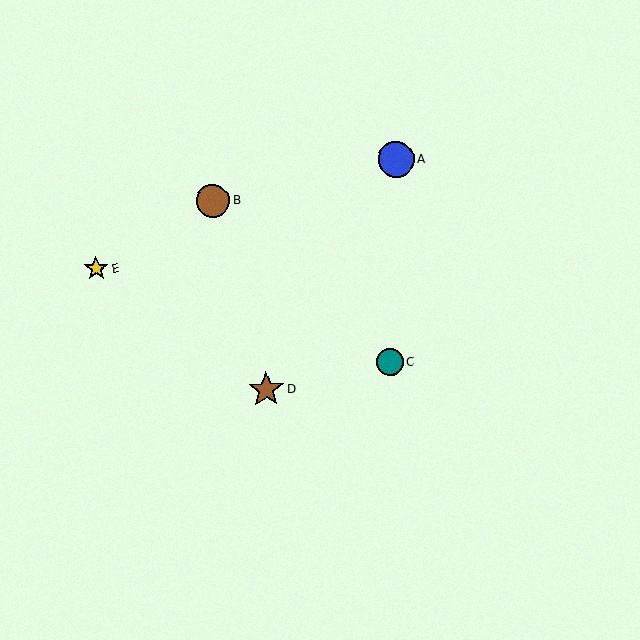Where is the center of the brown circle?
The center of the brown circle is at (213, 201).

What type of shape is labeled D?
Shape D is a brown star.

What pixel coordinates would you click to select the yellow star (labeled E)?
Click at (96, 269) to select the yellow star E.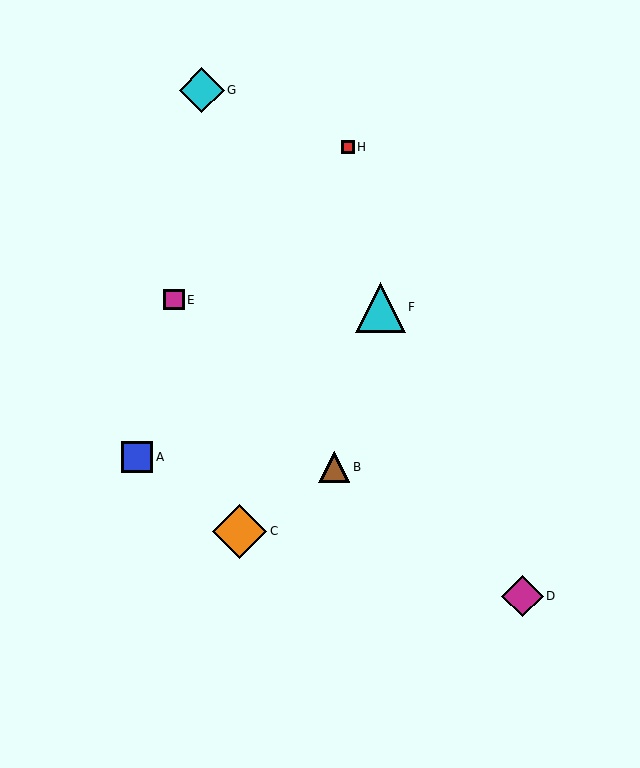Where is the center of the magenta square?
The center of the magenta square is at (174, 300).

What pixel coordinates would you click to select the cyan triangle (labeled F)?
Click at (380, 307) to select the cyan triangle F.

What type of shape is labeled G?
Shape G is a cyan diamond.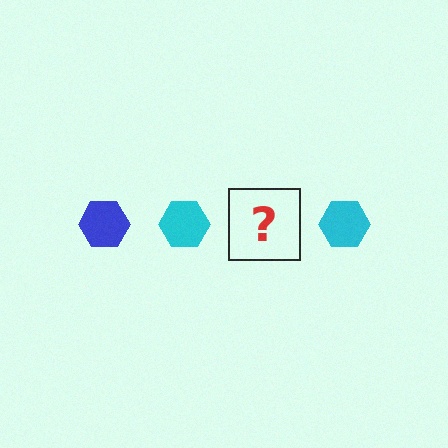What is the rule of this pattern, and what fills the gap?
The rule is that the pattern cycles through blue, cyan hexagons. The gap should be filled with a blue hexagon.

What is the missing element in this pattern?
The missing element is a blue hexagon.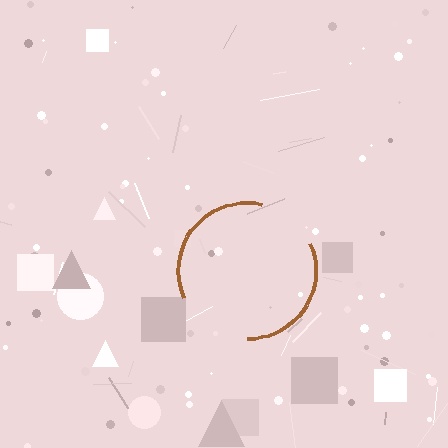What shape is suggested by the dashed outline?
The dashed outline suggests a circle.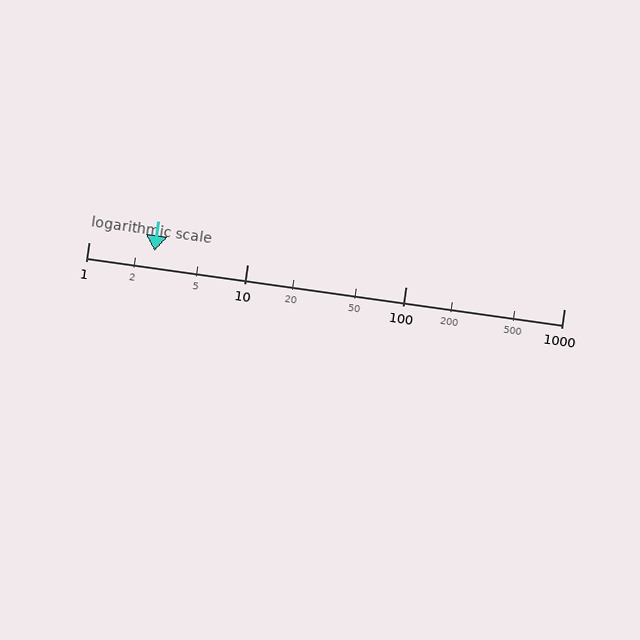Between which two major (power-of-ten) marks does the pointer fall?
The pointer is between 1 and 10.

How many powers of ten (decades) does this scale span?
The scale spans 3 decades, from 1 to 1000.